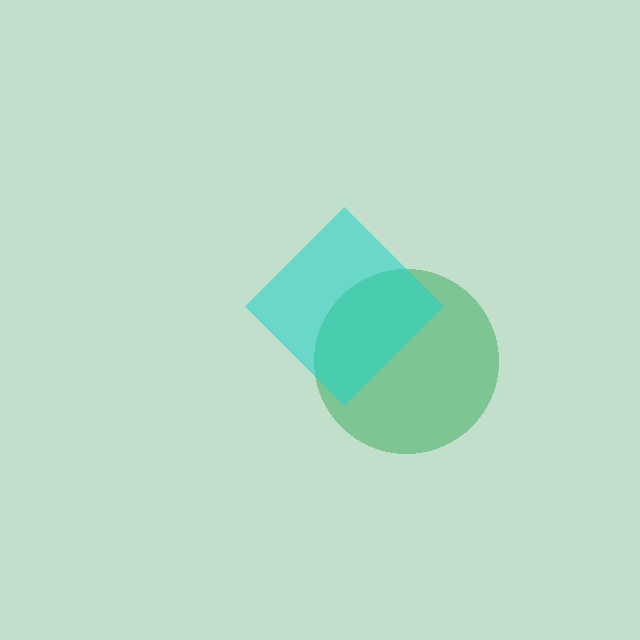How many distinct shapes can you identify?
There are 2 distinct shapes: a green circle, a cyan diamond.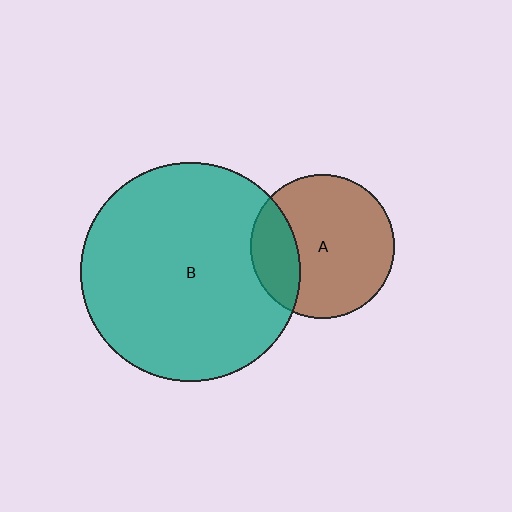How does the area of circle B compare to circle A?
Approximately 2.3 times.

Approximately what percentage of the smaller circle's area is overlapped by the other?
Approximately 25%.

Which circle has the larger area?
Circle B (teal).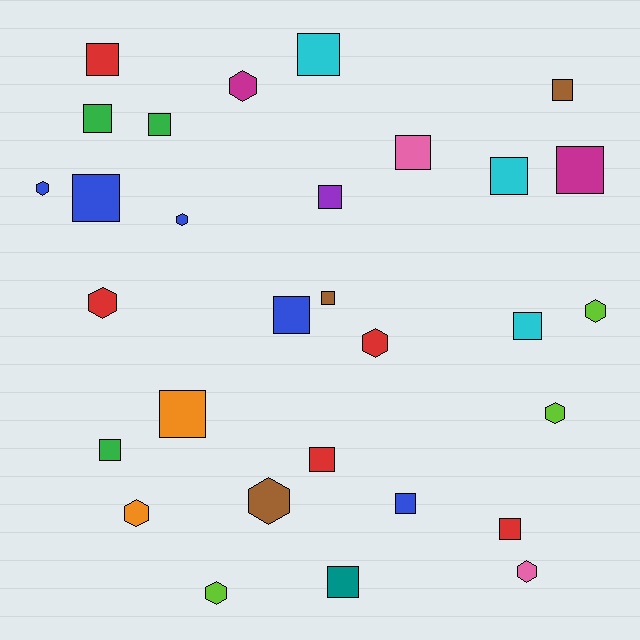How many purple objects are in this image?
There is 1 purple object.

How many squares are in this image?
There are 19 squares.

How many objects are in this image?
There are 30 objects.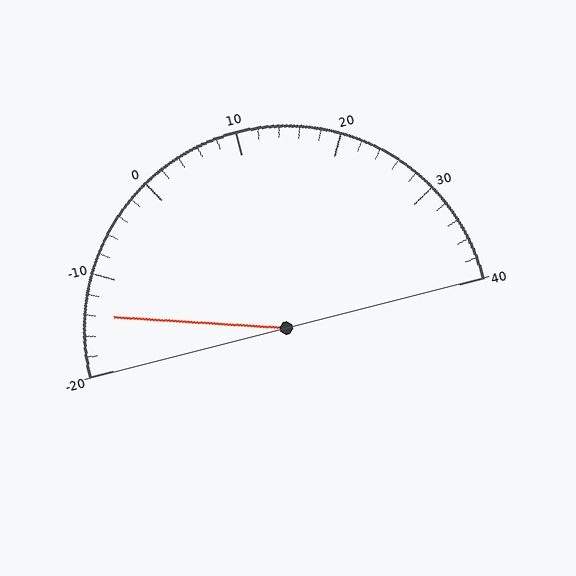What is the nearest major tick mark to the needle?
The nearest major tick mark is -10.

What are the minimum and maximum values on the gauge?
The gauge ranges from -20 to 40.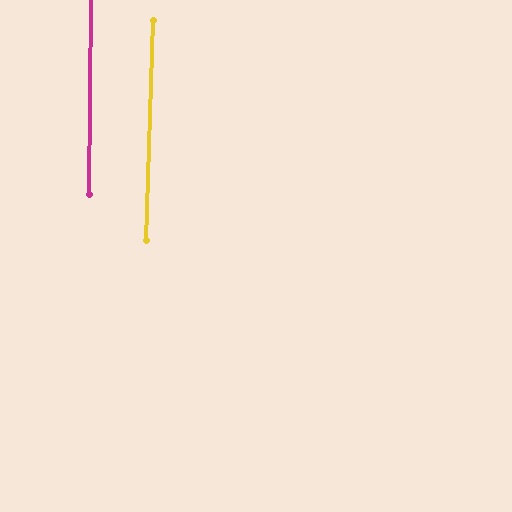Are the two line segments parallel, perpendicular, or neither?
Parallel — their directions differ by only 1.3°.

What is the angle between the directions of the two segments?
Approximately 1 degree.